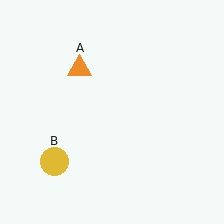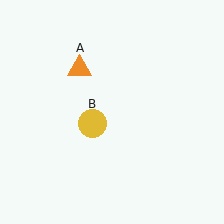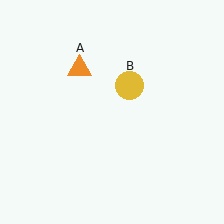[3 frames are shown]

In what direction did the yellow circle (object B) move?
The yellow circle (object B) moved up and to the right.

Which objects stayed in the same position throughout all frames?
Orange triangle (object A) remained stationary.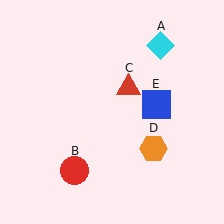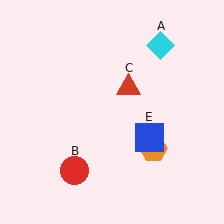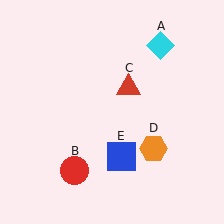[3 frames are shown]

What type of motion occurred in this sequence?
The blue square (object E) rotated clockwise around the center of the scene.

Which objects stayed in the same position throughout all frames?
Cyan diamond (object A) and red circle (object B) and red triangle (object C) and orange hexagon (object D) remained stationary.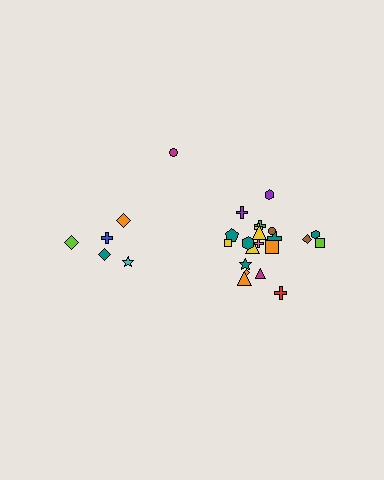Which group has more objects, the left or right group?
The right group.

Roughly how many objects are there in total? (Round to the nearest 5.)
Roughly 25 objects in total.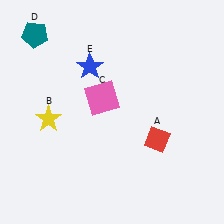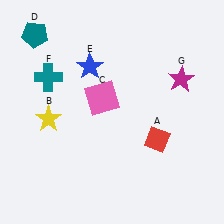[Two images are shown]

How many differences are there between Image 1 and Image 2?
There are 2 differences between the two images.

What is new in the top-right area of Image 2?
A magenta star (G) was added in the top-right area of Image 2.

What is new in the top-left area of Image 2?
A teal cross (F) was added in the top-left area of Image 2.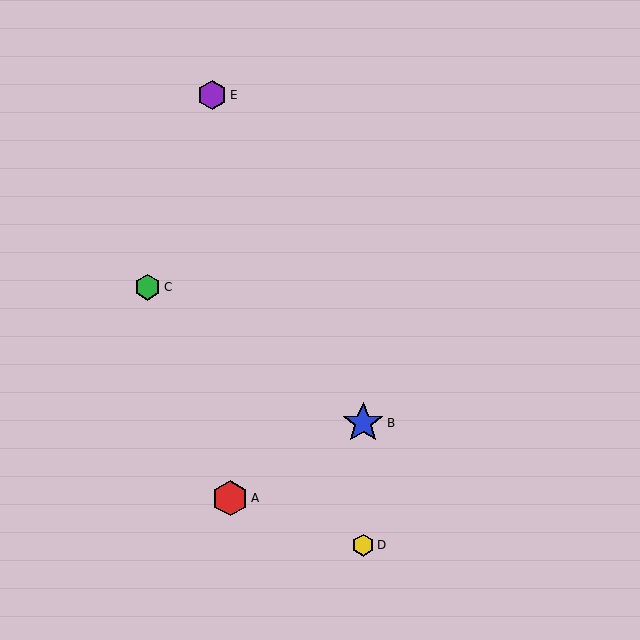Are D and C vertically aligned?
No, D is at x≈363 and C is at x≈148.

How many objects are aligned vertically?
2 objects (B, D) are aligned vertically.